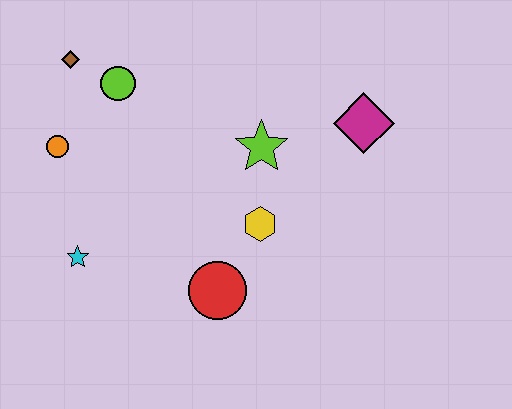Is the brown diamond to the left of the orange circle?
No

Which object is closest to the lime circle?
The brown diamond is closest to the lime circle.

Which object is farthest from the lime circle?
The magenta diamond is farthest from the lime circle.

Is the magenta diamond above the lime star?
Yes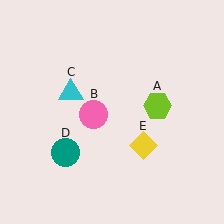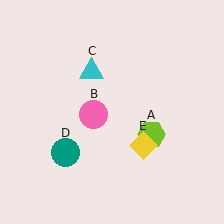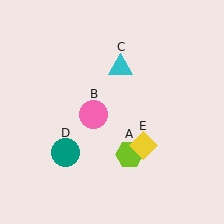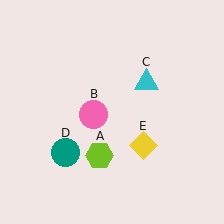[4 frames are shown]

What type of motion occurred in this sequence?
The lime hexagon (object A), cyan triangle (object C) rotated clockwise around the center of the scene.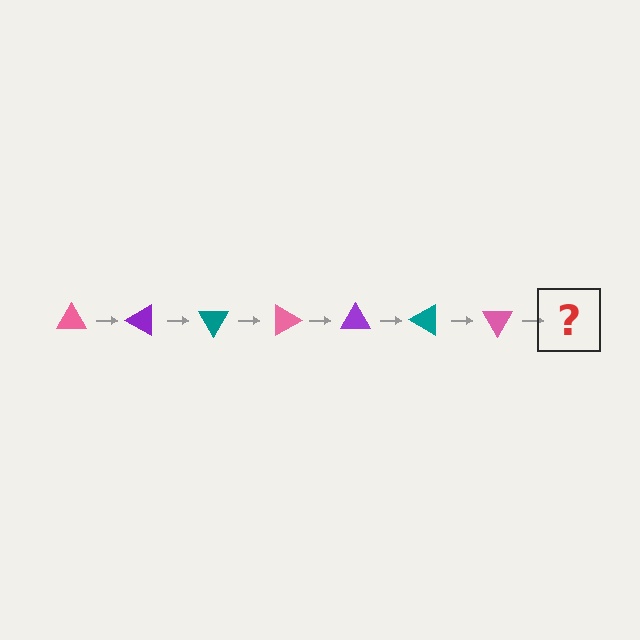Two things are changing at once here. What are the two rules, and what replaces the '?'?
The two rules are that it rotates 30 degrees each step and the color cycles through pink, purple, and teal. The '?' should be a purple triangle, rotated 210 degrees from the start.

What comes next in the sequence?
The next element should be a purple triangle, rotated 210 degrees from the start.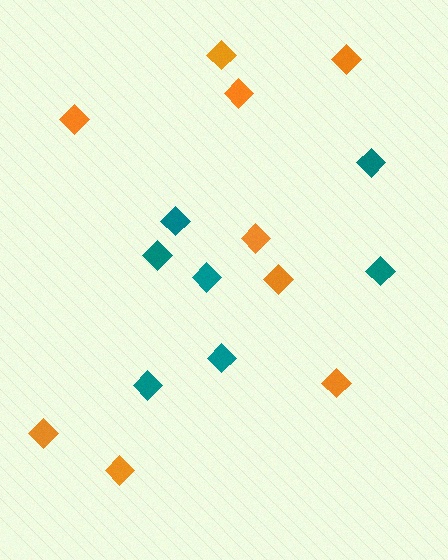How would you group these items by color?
There are 2 groups: one group of orange diamonds (9) and one group of teal diamonds (7).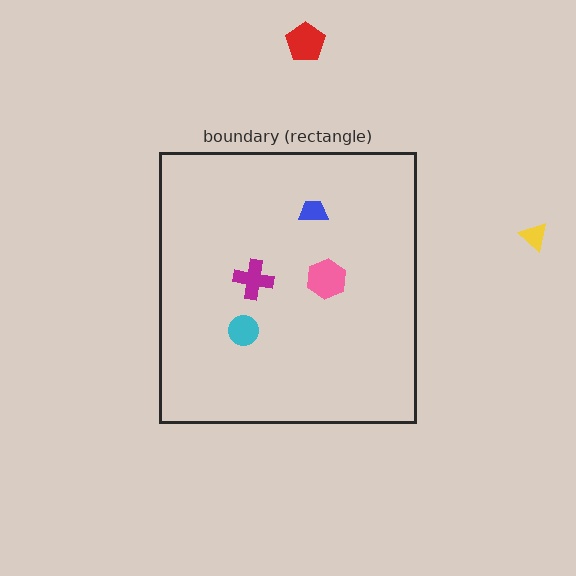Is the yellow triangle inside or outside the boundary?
Outside.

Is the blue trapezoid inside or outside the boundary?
Inside.